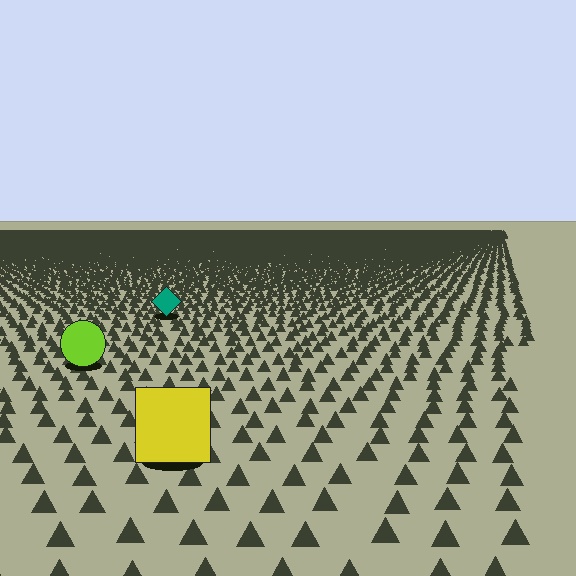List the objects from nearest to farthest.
From nearest to farthest: the yellow square, the lime circle, the teal diamond.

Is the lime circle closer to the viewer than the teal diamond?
Yes. The lime circle is closer — you can tell from the texture gradient: the ground texture is coarser near it.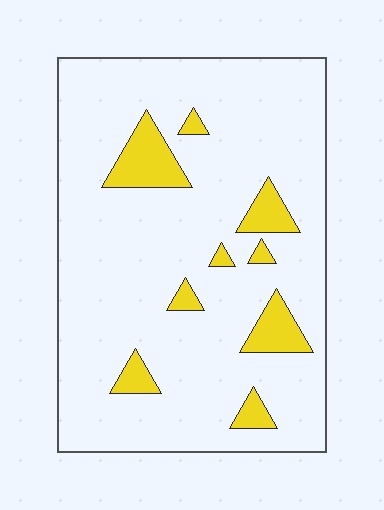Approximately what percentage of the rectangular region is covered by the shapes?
Approximately 10%.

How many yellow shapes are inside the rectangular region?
9.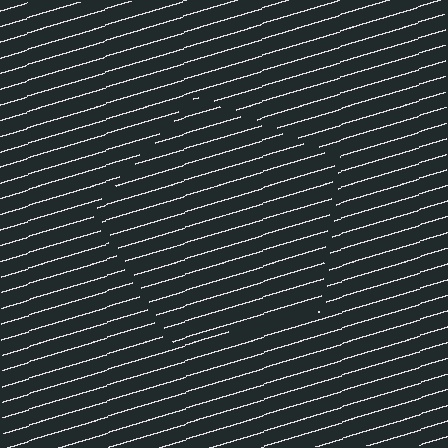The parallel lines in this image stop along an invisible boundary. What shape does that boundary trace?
An illusory pentagon. The interior of the shape contains the same grating, shifted by half a period — the contour is defined by the phase discontinuity where line-ends from the inner and outer gratings abut.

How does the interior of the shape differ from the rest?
The interior of the shape contains the same grating, shifted by half a period — the contour is defined by the phase discontinuity where line-ends from the inner and outer gratings abut.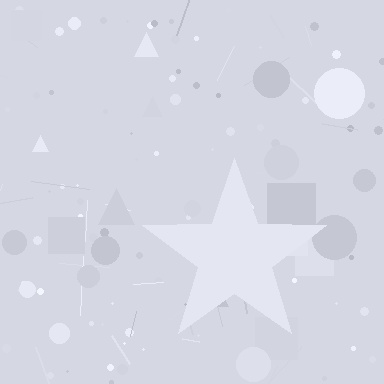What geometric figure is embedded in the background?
A star is embedded in the background.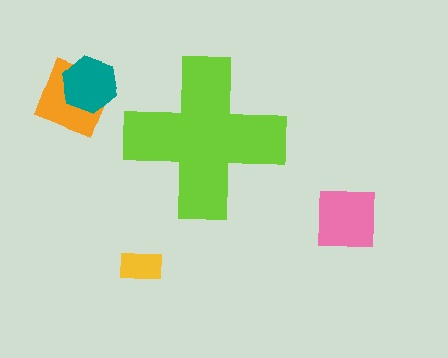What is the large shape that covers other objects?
A lime cross.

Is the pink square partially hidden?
No, the pink square is fully visible.